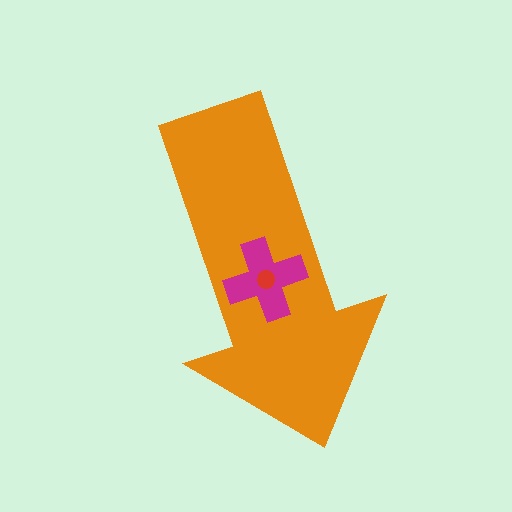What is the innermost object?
The red circle.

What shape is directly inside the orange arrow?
The magenta cross.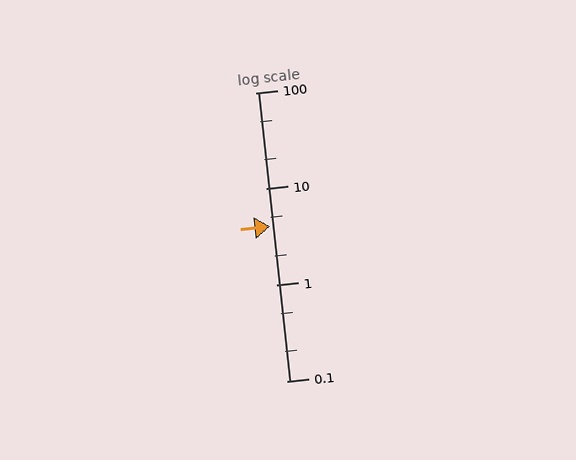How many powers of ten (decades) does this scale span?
The scale spans 3 decades, from 0.1 to 100.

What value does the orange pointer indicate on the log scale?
The pointer indicates approximately 4.1.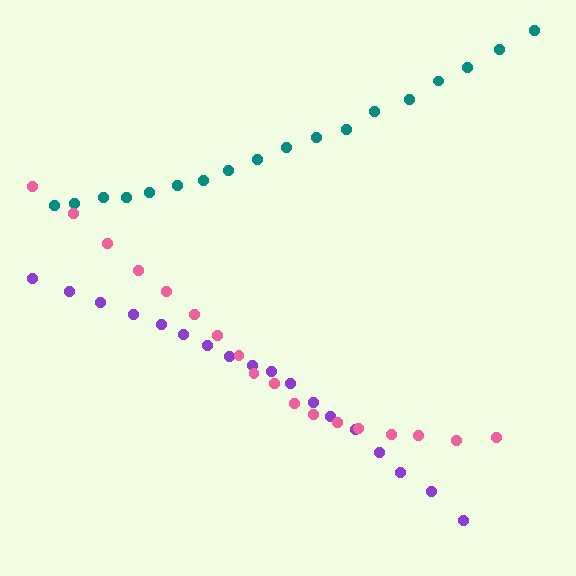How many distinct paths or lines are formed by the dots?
There are 3 distinct paths.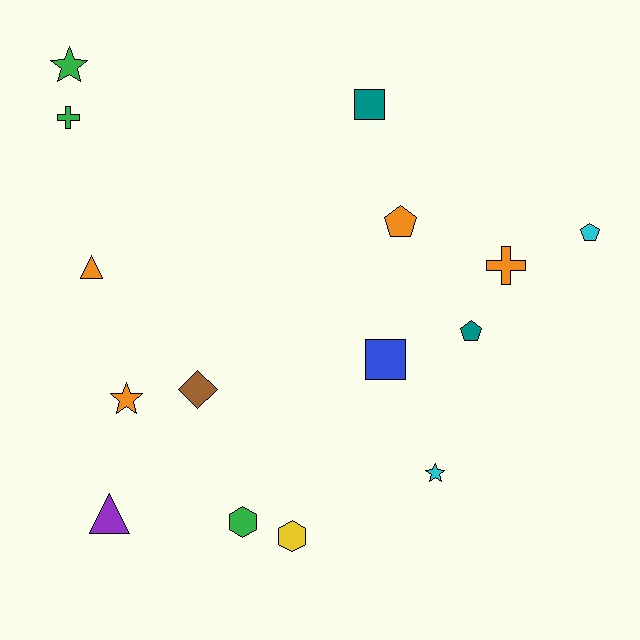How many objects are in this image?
There are 15 objects.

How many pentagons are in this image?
There are 3 pentagons.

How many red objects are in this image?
There are no red objects.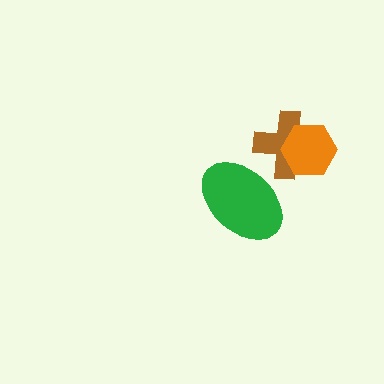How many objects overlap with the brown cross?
2 objects overlap with the brown cross.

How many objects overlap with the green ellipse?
1 object overlaps with the green ellipse.